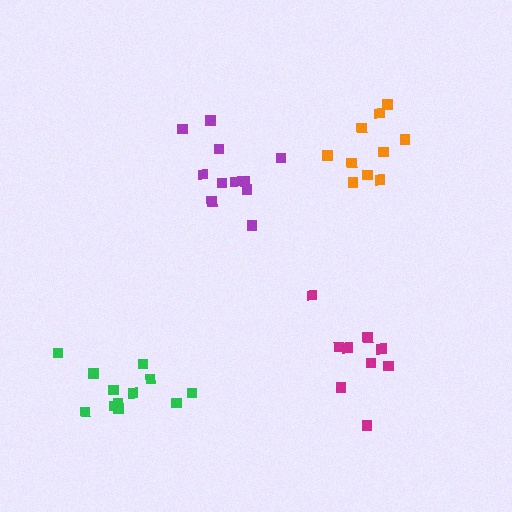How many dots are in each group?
Group 1: 9 dots, Group 2: 11 dots, Group 3: 11 dots, Group 4: 12 dots (43 total).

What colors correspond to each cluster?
The clusters are colored: magenta, purple, orange, green.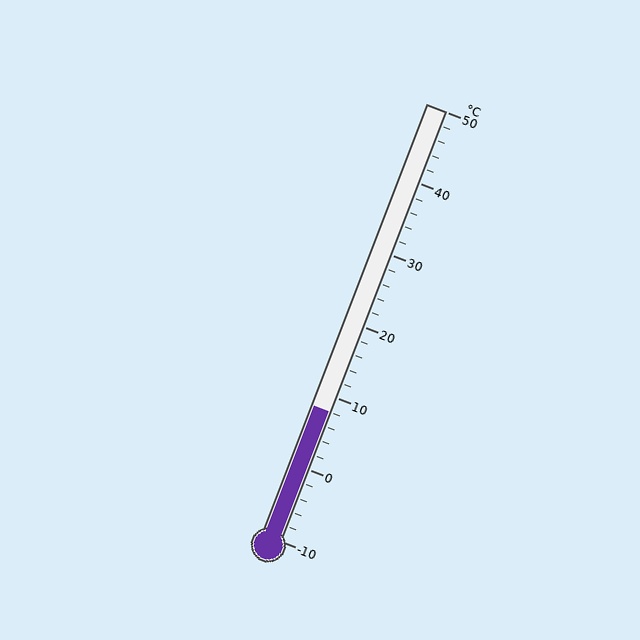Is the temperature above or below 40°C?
The temperature is below 40°C.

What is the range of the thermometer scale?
The thermometer scale ranges from -10°C to 50°C.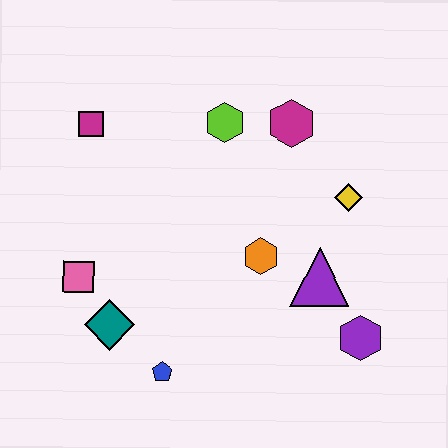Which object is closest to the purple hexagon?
The purple triangle is closest to the purple hexagon.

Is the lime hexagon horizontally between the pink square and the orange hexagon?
Yes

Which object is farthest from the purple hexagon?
The magenta square is farthest from the purple hexagon.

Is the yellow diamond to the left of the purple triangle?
No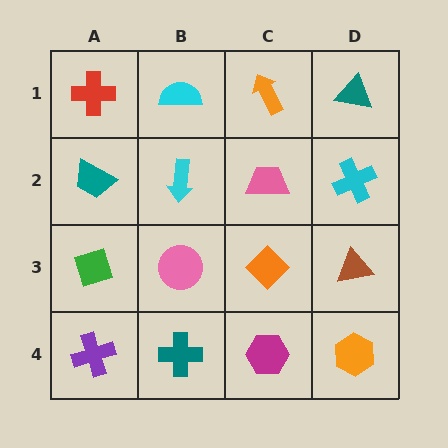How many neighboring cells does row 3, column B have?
4.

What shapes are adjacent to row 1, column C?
A pink trapezoid (row 2, column C), a cyan semicircle (row 1, column B), a teal triangle (row 1, column D).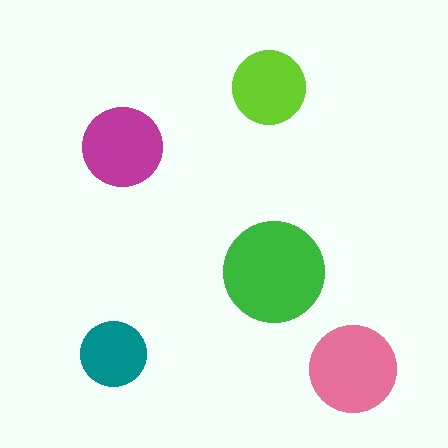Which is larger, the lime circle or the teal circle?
The lime one.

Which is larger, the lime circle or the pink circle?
The pink one.